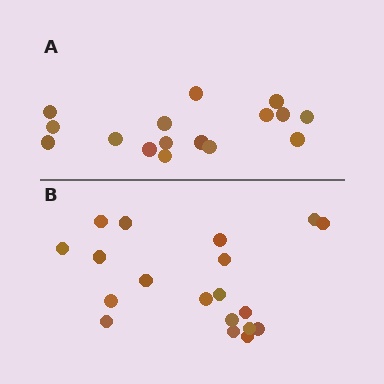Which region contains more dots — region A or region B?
Region B (the bottom region) has more dots.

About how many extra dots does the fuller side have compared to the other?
Region B has just a few more — roughly 2 or 3 more dots than region A.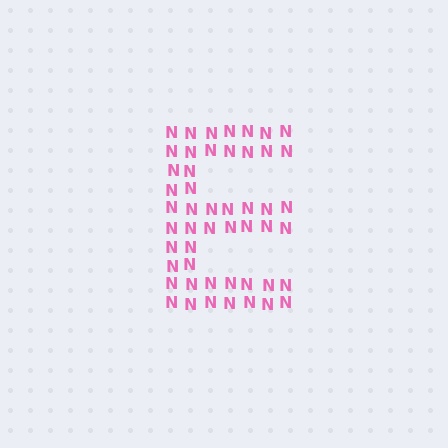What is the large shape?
The large shape is the letter E.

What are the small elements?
The small elements are letter N's.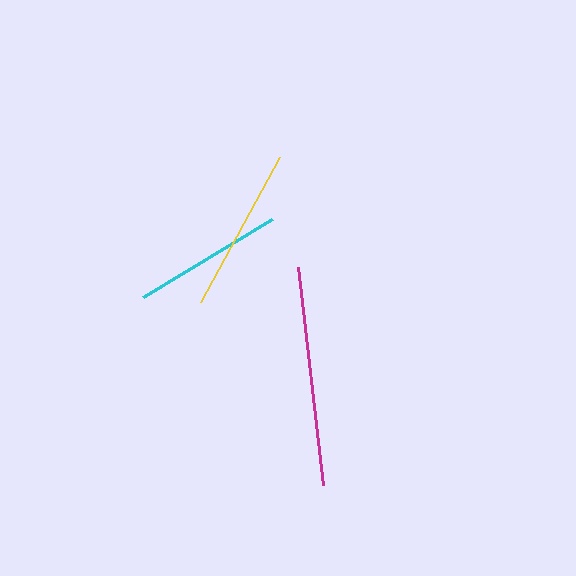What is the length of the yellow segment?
The yellow segment is approximately 166 pixels long.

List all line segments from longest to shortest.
From longest to shortest: magenta, yellow, cyan.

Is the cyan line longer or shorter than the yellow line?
The yellow line is longer than the cyan line.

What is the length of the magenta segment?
The magenta segment is approximately 220 pixels long.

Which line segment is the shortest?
The cyan line is the shortest at approximately 151 pixels.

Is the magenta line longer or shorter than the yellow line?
The magenta line is longer than the yellow line.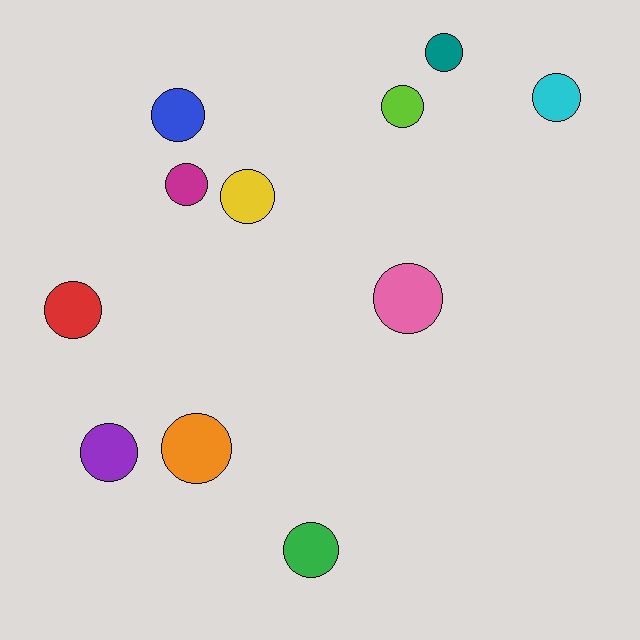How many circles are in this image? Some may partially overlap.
There are 11 circles.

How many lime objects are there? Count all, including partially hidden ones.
There is 1 lime object.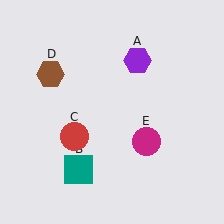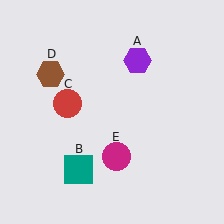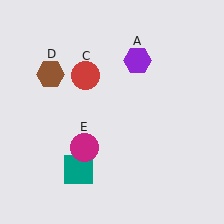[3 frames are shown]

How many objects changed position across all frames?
2 objects changed position: red circle (object C), magenta circle (object E).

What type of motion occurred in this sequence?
The red circle (object C), magenta circle (object E) rotated clockwise around the center of the scene.